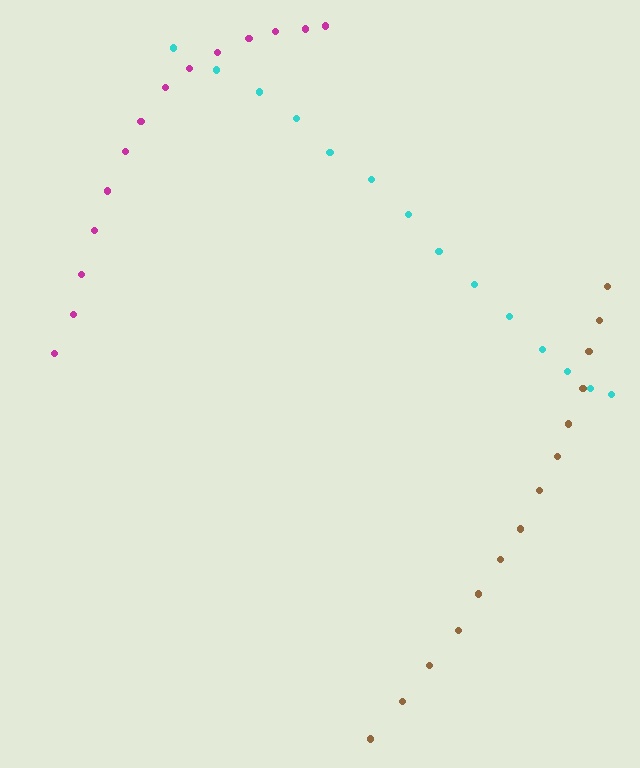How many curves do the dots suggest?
There are 3 distinct paths.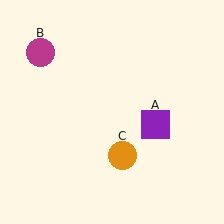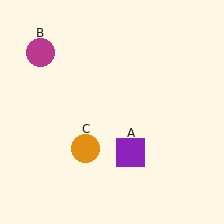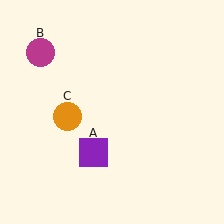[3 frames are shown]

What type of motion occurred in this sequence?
The purple square (object A), orange circle (object C) rotated clockwise around the center of the scene.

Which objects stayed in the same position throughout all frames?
Magenta circle (object B) remained stationary.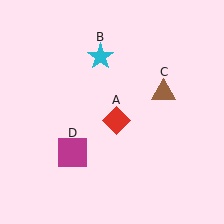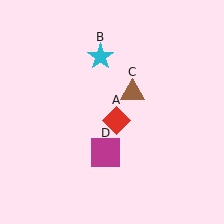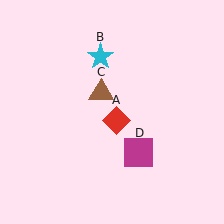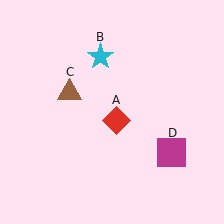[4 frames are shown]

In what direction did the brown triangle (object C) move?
The brown triangle (object C) moved left.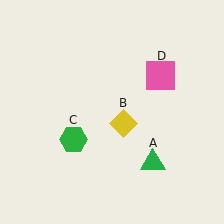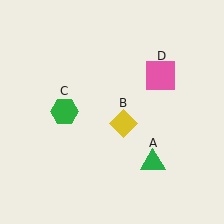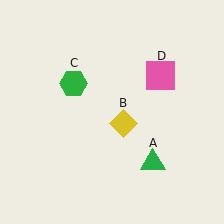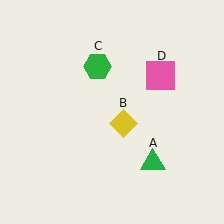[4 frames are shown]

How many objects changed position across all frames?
1 object changed position: green hexagon (object C).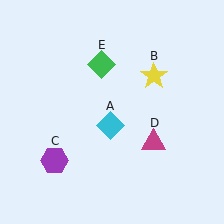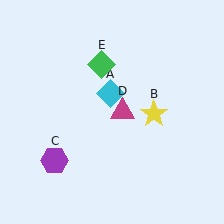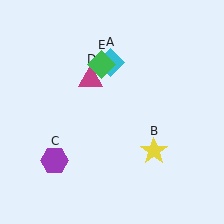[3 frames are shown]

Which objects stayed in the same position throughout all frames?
Purple hexagon (object C) and green diamond (object E) remained stationary.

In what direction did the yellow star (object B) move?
The yellow star (object B) moved down.